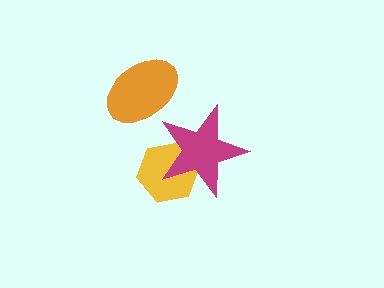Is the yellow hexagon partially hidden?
Yes, it is partially covered by another shape.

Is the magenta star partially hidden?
No, no other shape covers it.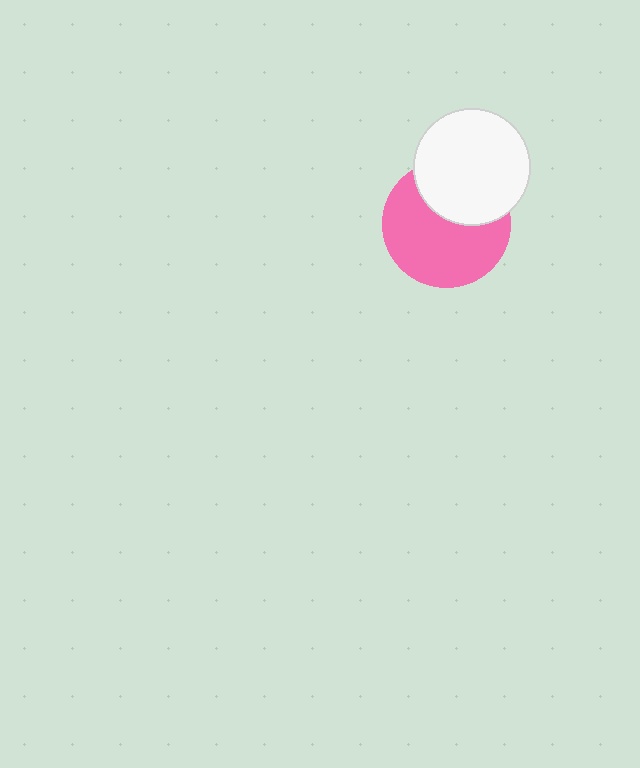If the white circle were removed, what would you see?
You would see the complete pink circle.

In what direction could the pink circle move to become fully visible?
The pink circle could move down. That would shift it out from behind the white circle entirely.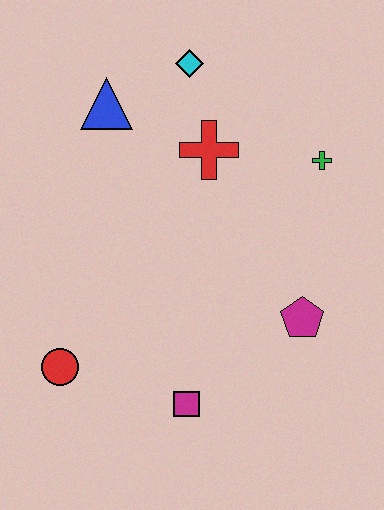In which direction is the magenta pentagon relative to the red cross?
The magenta pentagon is below the red cross.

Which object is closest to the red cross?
The cyan diamond is closest to the red cross.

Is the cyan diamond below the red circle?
No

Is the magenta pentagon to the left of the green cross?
Yes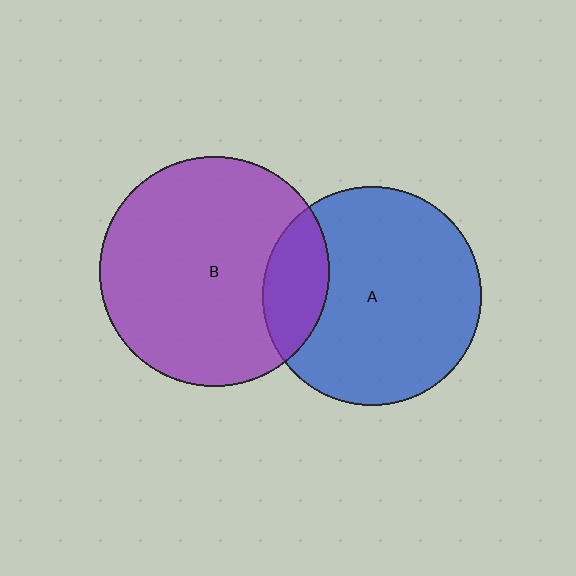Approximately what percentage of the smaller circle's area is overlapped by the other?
Approximately 20%.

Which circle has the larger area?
Circle B (purple).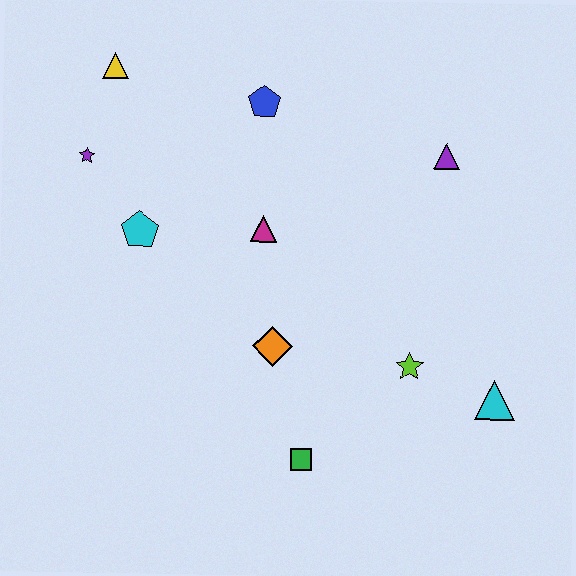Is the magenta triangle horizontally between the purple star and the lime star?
Yes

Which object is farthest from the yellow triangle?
The cyan triangle is farthest from the yellow triangle.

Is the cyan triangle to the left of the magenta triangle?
No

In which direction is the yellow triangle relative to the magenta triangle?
The yellow triangle is above the magenta triangle.